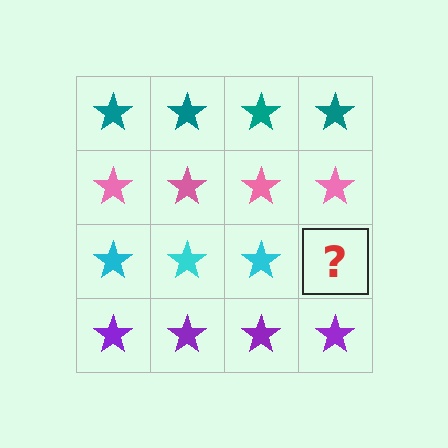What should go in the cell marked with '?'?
The missing cell should contain a cyan star.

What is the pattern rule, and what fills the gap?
The rule is that each row has a consistent color. The gap should be filled with a cyan star.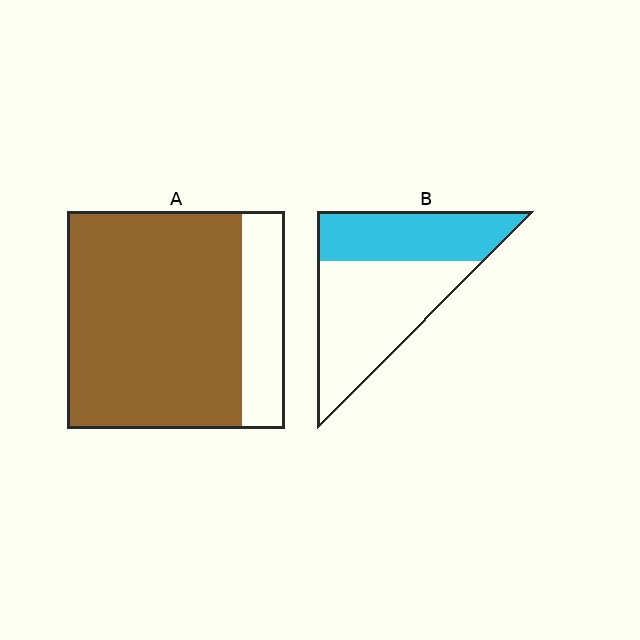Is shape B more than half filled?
No.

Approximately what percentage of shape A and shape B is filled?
A is approximately 80% and B is approximately 40%.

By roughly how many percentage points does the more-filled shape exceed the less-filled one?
By roughly 40 percentage points (A over B).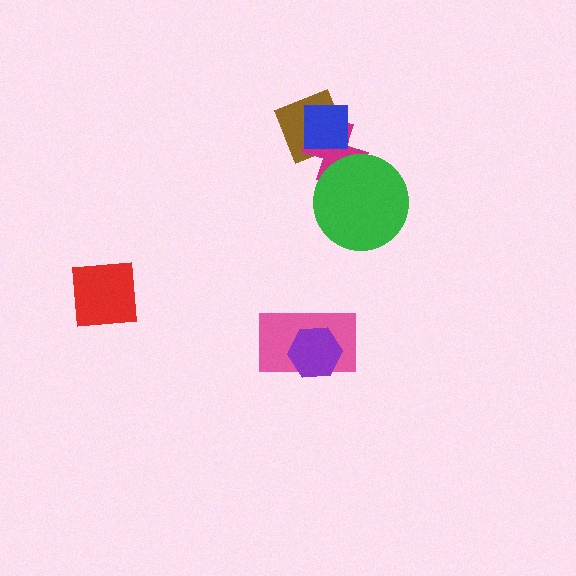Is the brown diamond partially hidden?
Yes, it is partially covered by another shape.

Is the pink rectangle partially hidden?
Yes, it is partially covered by another shape.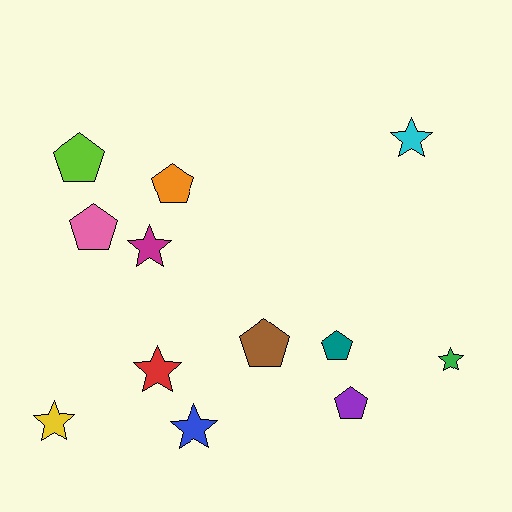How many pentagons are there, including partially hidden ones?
There are 6 pentagons.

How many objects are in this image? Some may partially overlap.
There are 12 objects.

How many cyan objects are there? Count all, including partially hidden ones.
There is 1 cyan object.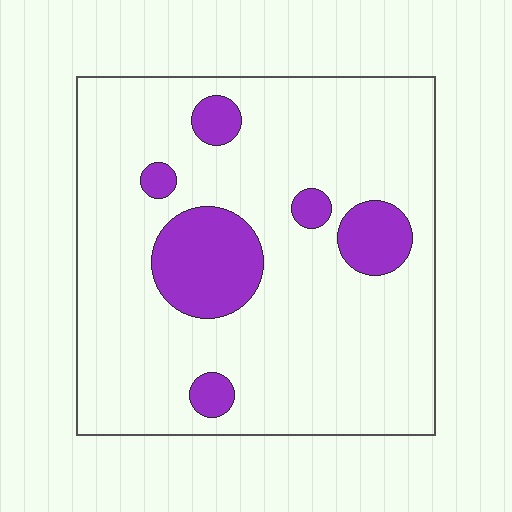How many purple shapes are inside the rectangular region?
6.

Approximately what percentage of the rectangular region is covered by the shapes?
Approximately 15%.